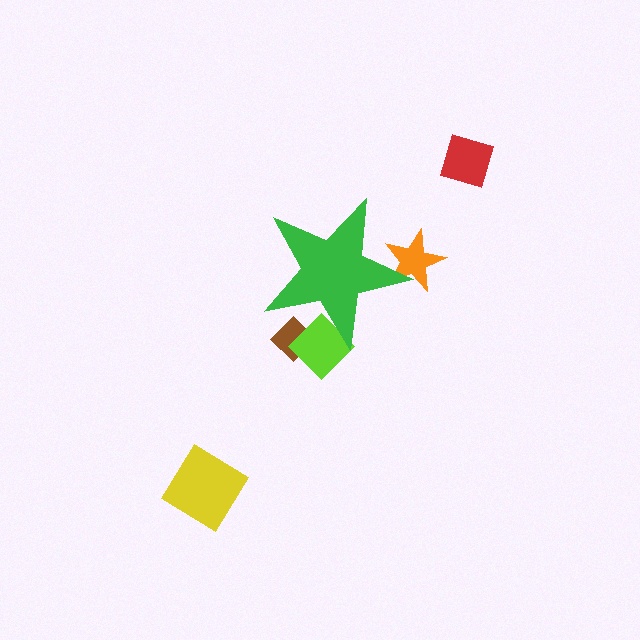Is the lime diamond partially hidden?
Yes, the lime diamond is partially hidden behind the green star.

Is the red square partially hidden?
No, the red square is fully visible.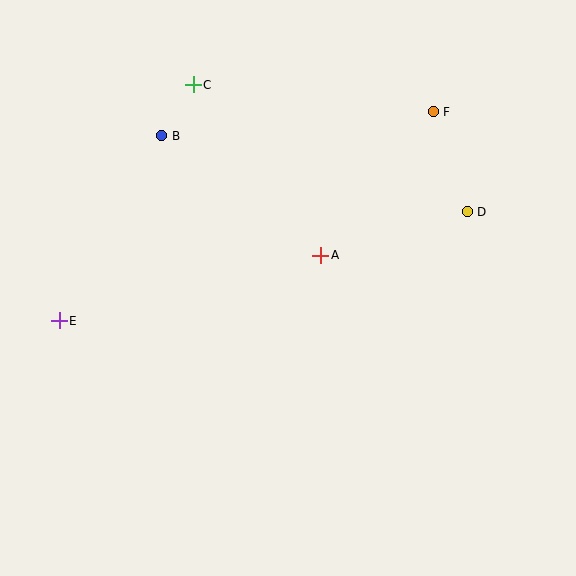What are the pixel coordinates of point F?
Point F is at (433, 112).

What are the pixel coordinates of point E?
Point E is at (59, 321).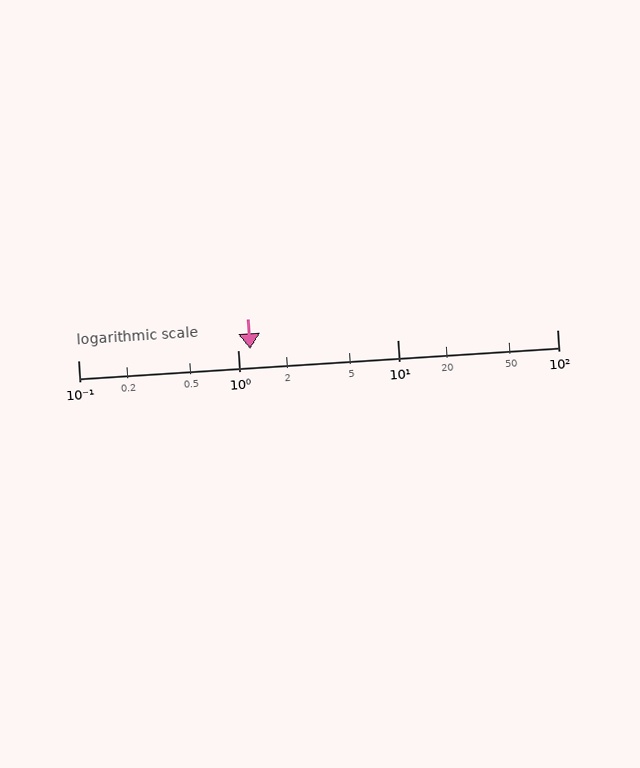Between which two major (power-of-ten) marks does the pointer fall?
The pointer is between 1 and 10.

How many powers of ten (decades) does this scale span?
The scale spans 3 decades, from 0.1 to 100.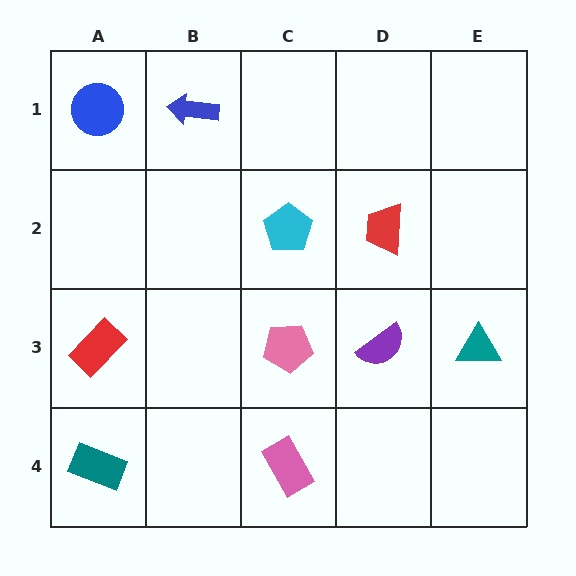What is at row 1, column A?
A blue circle.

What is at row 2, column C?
A cyan pentagon.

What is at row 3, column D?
A purple semicircle.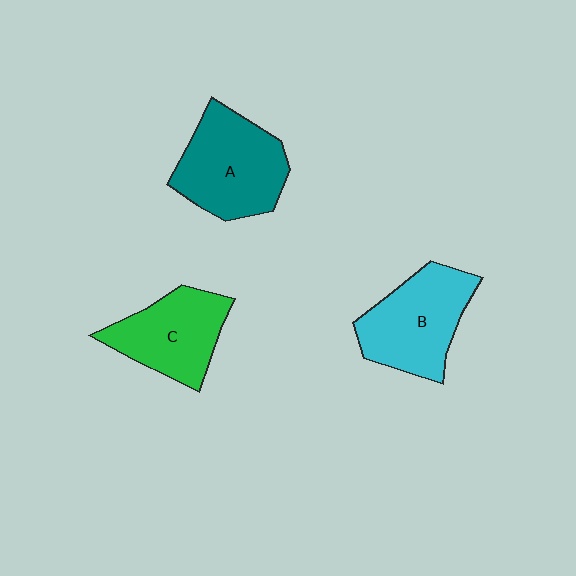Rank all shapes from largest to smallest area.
From largest to smallest: A (teal), B (cyan), C (green).